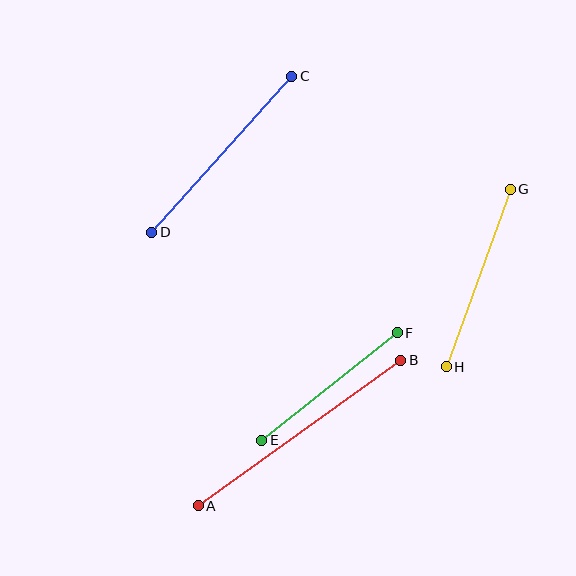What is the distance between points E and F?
The distance is approximately 173 pixels.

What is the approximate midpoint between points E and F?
The midpoint is at approximately (330, 386) pixels.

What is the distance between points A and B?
The distance is approximately 249 pixels.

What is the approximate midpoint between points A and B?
The midpoint is at approximately (299, 433) pixels.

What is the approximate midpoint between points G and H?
The midpoint is at approximately (478, 278) pixels.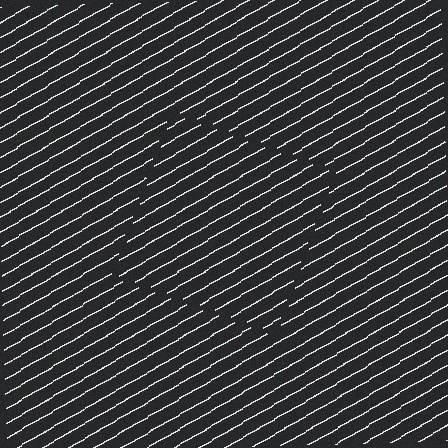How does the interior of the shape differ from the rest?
The interior of the shape contains the same grating, shifted by half a period — the contour is defined by the phase discontinuity where line-ends from the inner and outer gratings abut.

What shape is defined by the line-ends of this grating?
An illusory square. The interior of the shape contains the same grating, shifted by half a period — the contour is defined by the phase discontinuity where line-ends from the inner and outer gratings abut.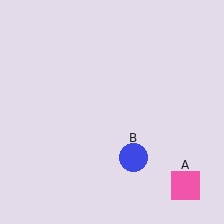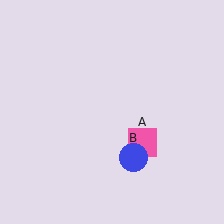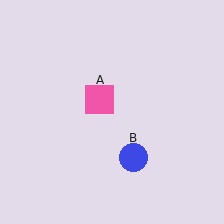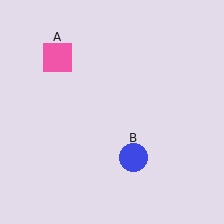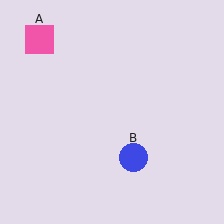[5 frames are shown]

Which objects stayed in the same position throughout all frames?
Blue circle (object B) remained stationary.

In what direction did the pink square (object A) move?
The pink square (object A) moved up and to the left.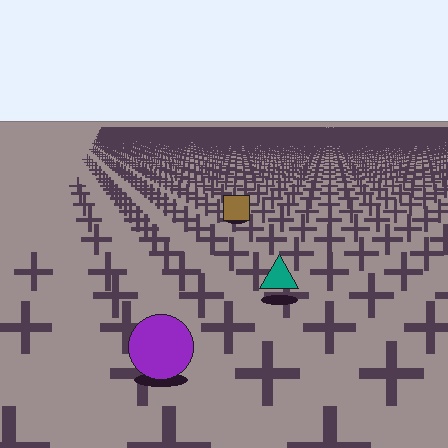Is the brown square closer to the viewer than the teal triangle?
No. The teal triangle is closer — you can tell from the texture gradient: the ground texture is coarser near it.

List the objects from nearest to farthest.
From nearest to farthest: the purple circle, the teal triangle, the brown square.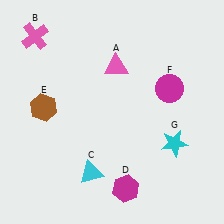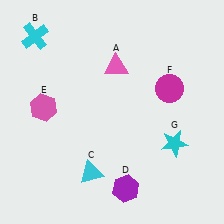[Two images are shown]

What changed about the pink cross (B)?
In Image 1, B is pink. In Image 2, it changed to cyan.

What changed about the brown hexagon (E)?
In Image 1, E is brown. In Image 2, it changed to pink.